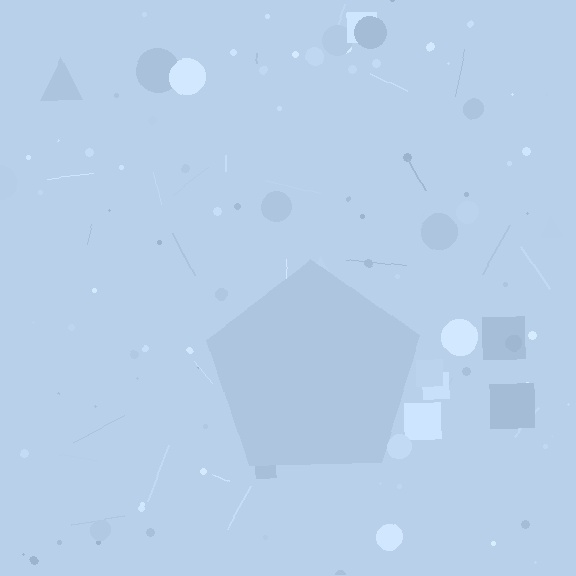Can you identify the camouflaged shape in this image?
The camouflaged shape is a pentagon.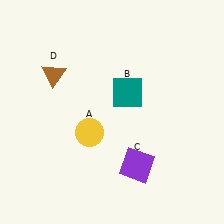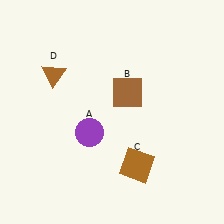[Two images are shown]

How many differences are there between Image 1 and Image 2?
There are 3 differences between the two images.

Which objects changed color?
A changed from yellow to purple. B changed from teal to brown. C changed from purple to brown.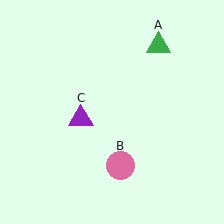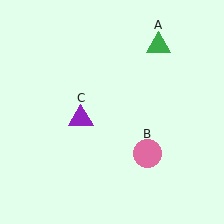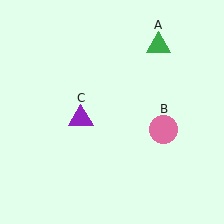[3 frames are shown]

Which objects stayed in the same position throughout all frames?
Green triangle (object A) and purple triangle (object C) remained stationary.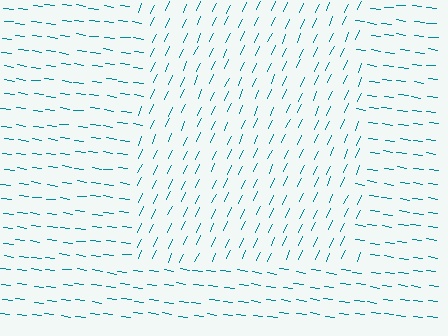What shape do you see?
I see a rectangle.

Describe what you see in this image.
The image is filled with small teal line segments. A rectangle region in the image has lines oriented differently from the surrounding lines, creating a visible texture boundary.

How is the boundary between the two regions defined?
The boundary is defined purely by a change in line orientation (approximately 73 degrees difference). All lines are the same color and thickness.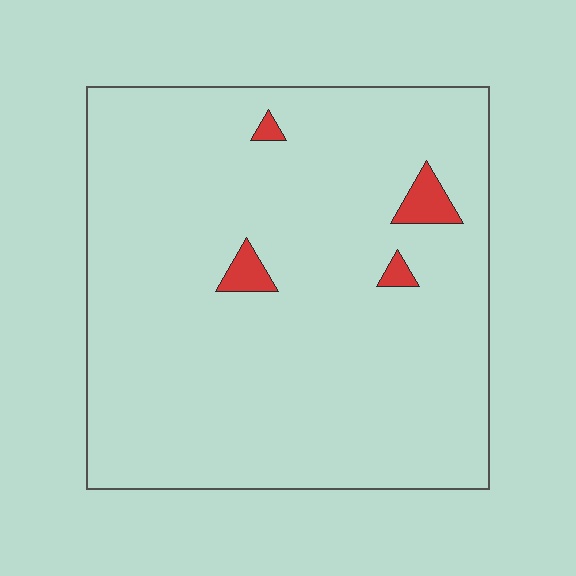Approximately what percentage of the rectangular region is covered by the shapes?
Approximately 5%.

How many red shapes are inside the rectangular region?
4.